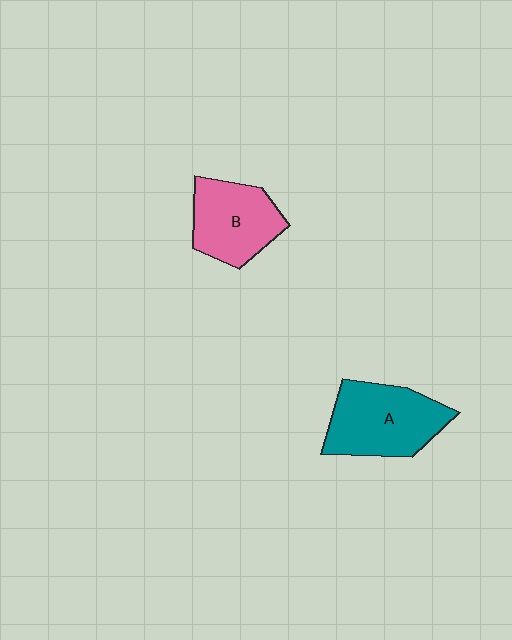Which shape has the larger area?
Shape A (teal).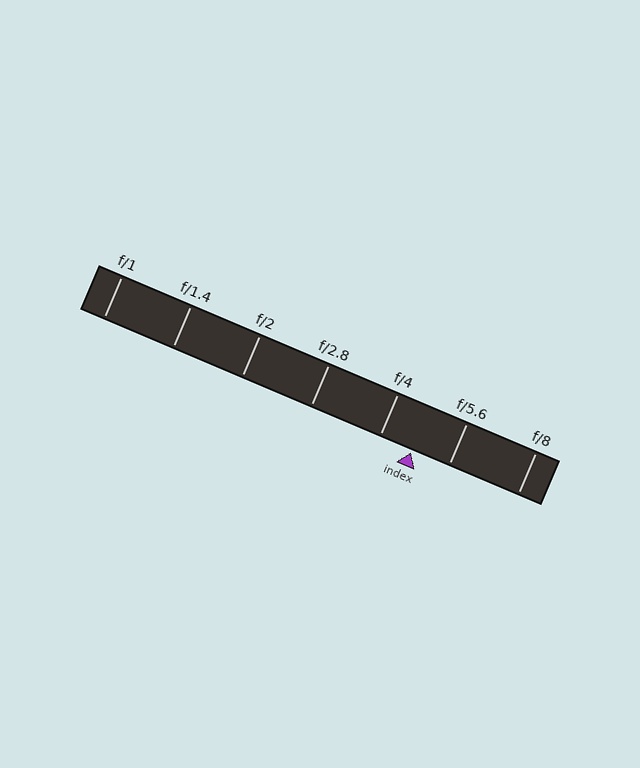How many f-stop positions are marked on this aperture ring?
There are 7 f-stop positions marked.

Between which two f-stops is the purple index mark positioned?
The index mark is between f/4 and f/5.6.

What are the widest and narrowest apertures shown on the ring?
The widest aperture shown is f/1 and the narrowest is f/8.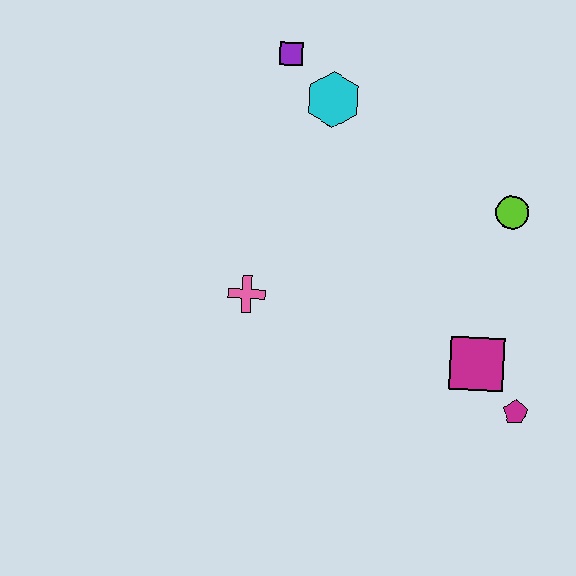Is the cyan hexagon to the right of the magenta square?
No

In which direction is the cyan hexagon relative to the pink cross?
The cyan hexagon is above the pink cross.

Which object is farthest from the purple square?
The magenta pentagon is farthest from the purple square.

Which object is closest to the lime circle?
The magenta square is closest to the lime circle.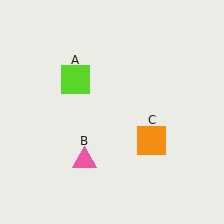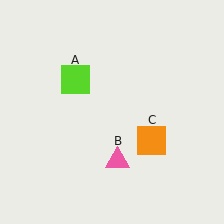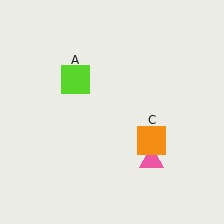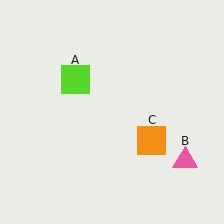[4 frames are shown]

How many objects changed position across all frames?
1 object changed position: pink triangle (object B).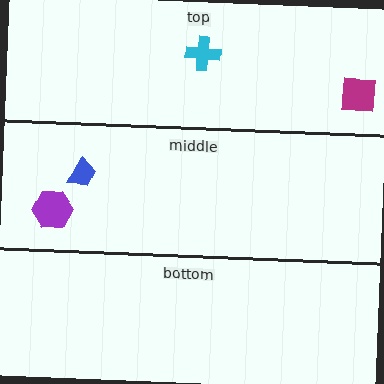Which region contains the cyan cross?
The top region.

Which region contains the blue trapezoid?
The middle region.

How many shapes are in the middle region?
2.